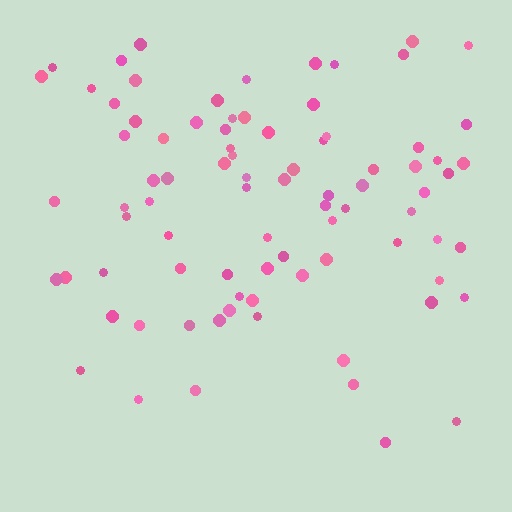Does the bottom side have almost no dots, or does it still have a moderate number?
Still a moderate number, just noticeably fewer than the top.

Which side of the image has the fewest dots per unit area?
The bottom.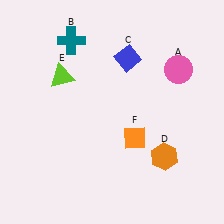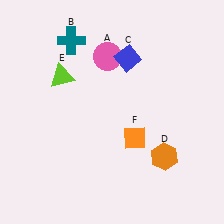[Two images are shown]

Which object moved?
The pink circle (A) moved left.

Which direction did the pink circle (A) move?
The pink circle (A) moved left.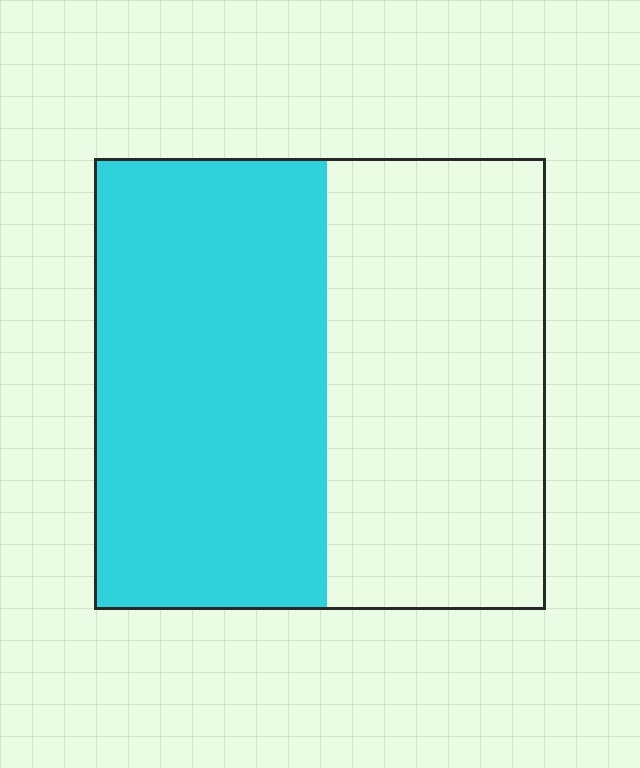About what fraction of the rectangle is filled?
About one half (1/2).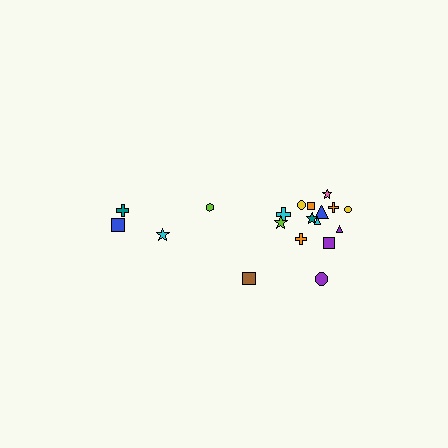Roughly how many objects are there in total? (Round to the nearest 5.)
Roughly 20 objects in total.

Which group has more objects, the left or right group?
The right group.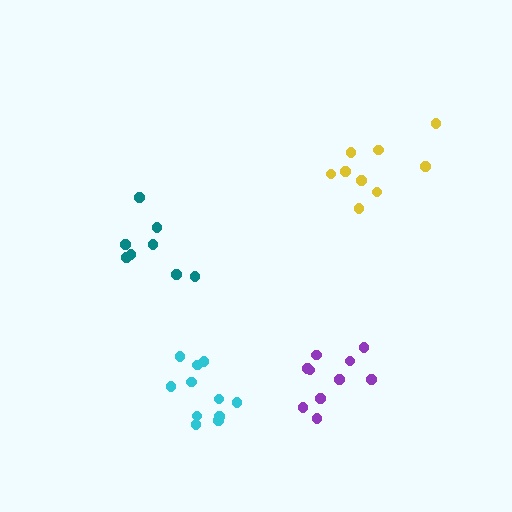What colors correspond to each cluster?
The clusters are colored: purple, cyan, teal, yellow.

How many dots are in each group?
Group 1: 10 dots, Group 2: 11 dots, Group 3: 8 dots, Group 4: 9 dots (38 total).